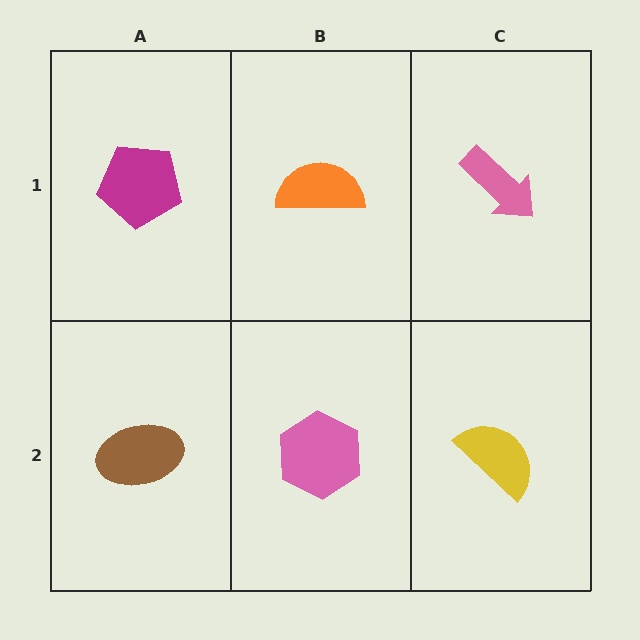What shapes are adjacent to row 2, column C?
A pink arrow (row 1, column C), a pink hexagon (row 2, column B).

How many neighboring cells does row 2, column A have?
2.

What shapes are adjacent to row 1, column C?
A yellow semicircle (row 2, column C), an orange semicircle (row 1, column B).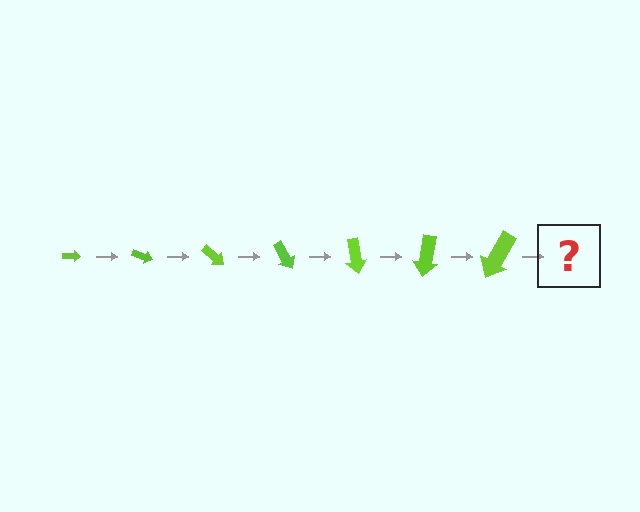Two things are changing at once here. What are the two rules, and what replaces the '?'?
The two rules are that the arrow grows larger each step and it rotates 20 degrees each step. The '?' should be an arrow, larger than the previous one and rotated 140 degrees from the start.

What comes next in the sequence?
The next element should be an arrow, larger than the previous one and rotated 140 degrees from the start.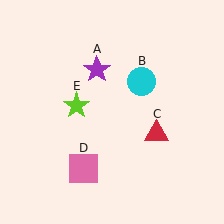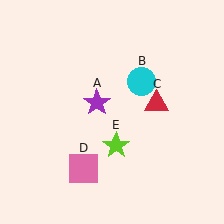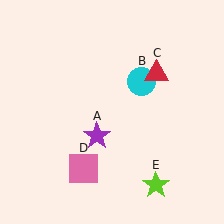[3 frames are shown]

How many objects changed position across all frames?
3 objects changed position: purple star (object A), red triangle (object C), lime star (object E).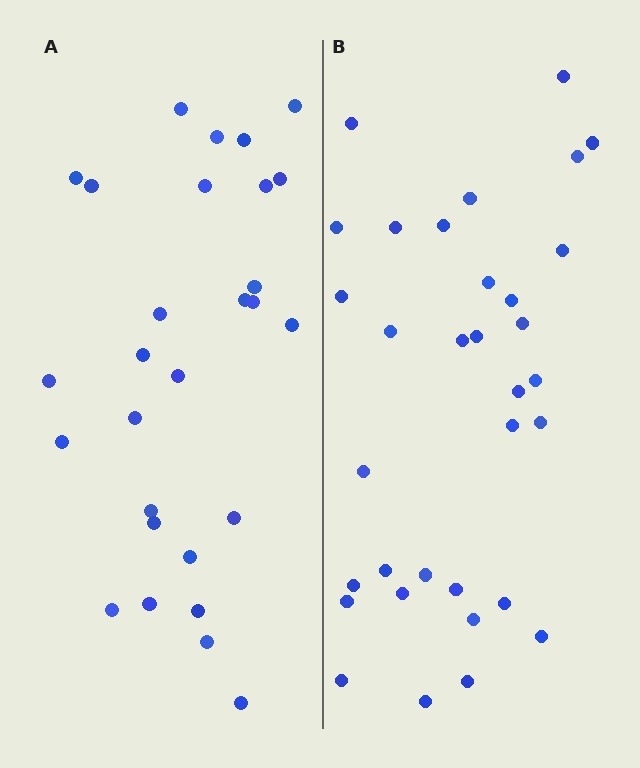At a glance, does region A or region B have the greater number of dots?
Region B (the right region) has more dots.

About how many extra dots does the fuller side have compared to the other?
Region B has about 5 more dots than region A.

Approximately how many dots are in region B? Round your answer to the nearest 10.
About 30 dots. (The exact count is 33, which rounds to 30.)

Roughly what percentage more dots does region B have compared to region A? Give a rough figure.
About 20% more.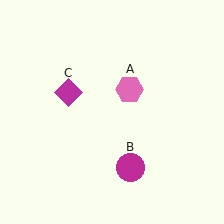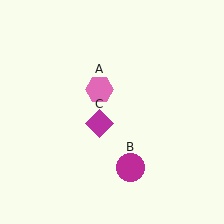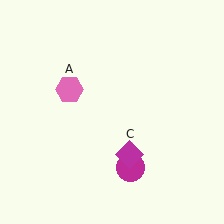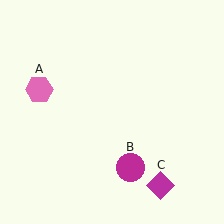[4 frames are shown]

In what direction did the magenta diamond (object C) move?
The magenta diamond (object C) moved down and to the right.